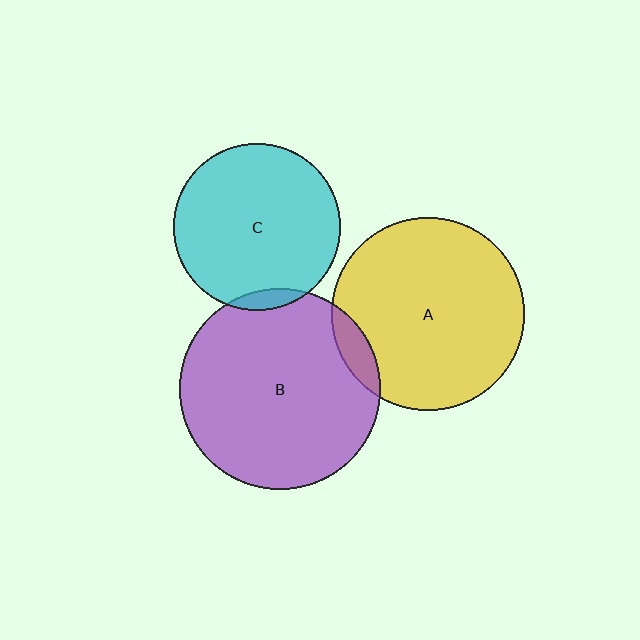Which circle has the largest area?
Circle B (purple).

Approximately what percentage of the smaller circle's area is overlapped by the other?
Approximately 5%.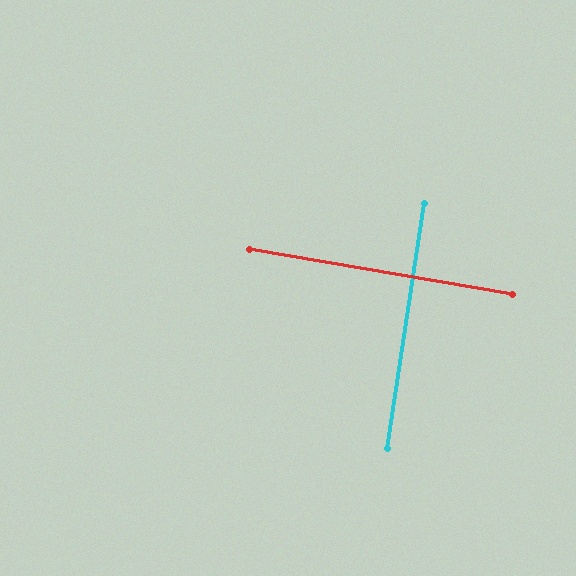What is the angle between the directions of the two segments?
Approximately 89 degrees.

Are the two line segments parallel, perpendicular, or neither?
Perpendicular — they meet at approximately 89°.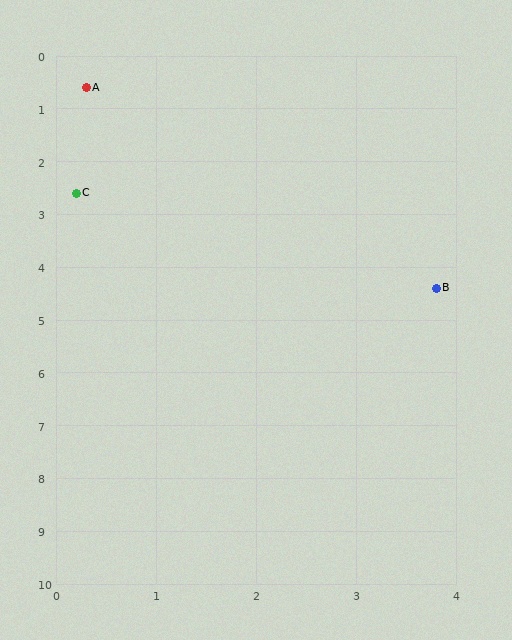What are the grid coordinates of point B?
Point B is at approximately (3.8, 4.4).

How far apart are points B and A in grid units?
Points B and A are about 5.2 grid units apart.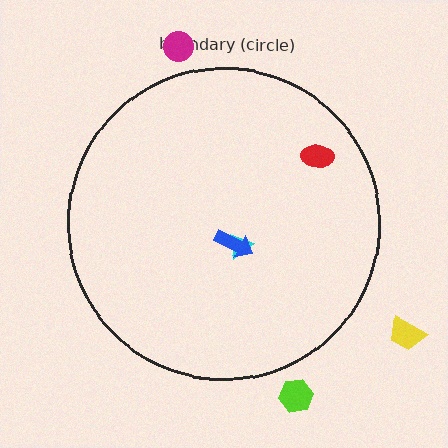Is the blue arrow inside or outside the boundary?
Inside.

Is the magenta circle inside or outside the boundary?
Outside.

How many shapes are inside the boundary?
3 inside, 3 outside.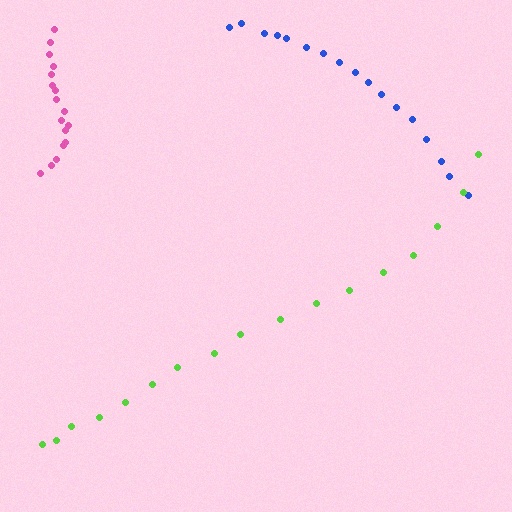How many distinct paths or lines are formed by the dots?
There are 3 distinct paths.